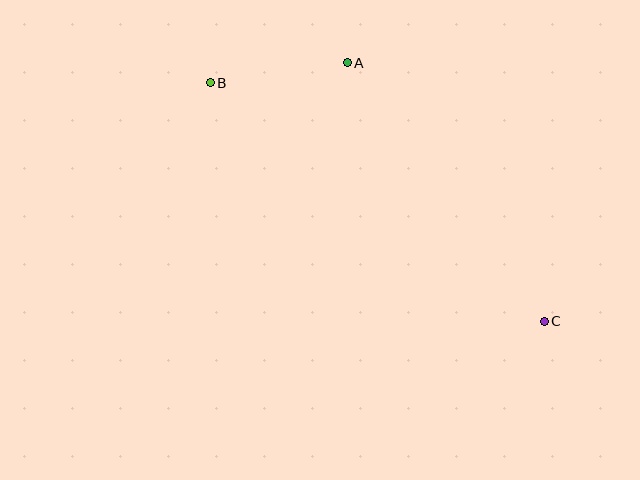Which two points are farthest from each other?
Points B and C are farthest from each other.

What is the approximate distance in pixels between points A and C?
The distance between A and C is approximately 325 pixels.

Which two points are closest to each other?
Points A and B are closest to each other.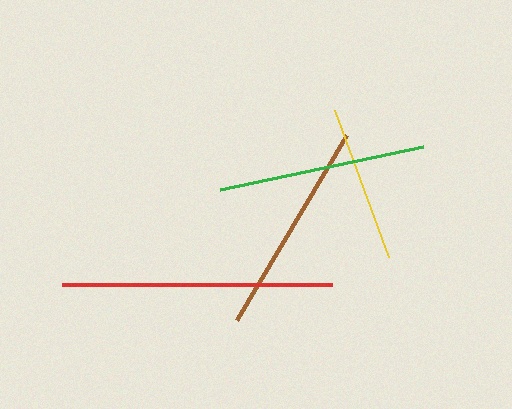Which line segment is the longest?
The red line is the longest at approximately 270 pixels.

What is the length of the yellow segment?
The yellow segment is approximately 156 pixels long.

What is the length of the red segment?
The red segment is approximately 270 pixels long.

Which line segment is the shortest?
The yellow line is the shortest at approximately 156 pixels.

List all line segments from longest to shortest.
From longest to shortest: red, brown, green, yellow.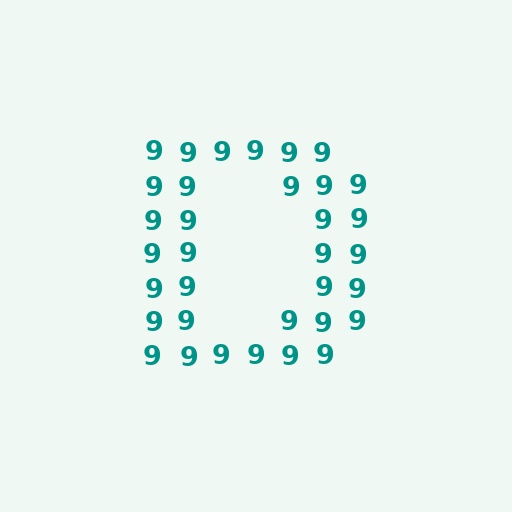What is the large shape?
The large shape is the letter D.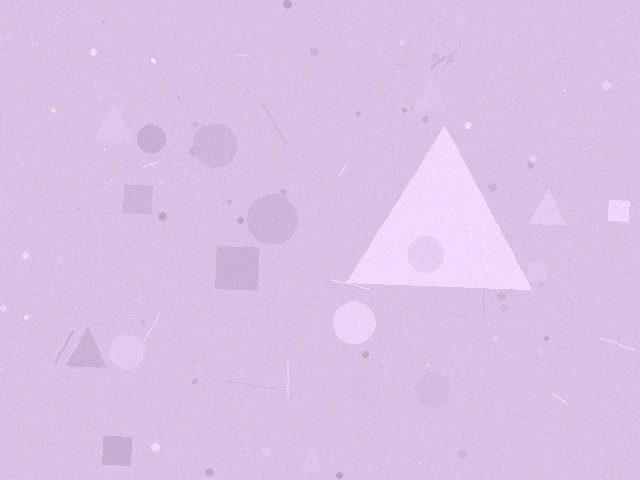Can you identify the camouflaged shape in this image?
The camouflaged shape is a triangle.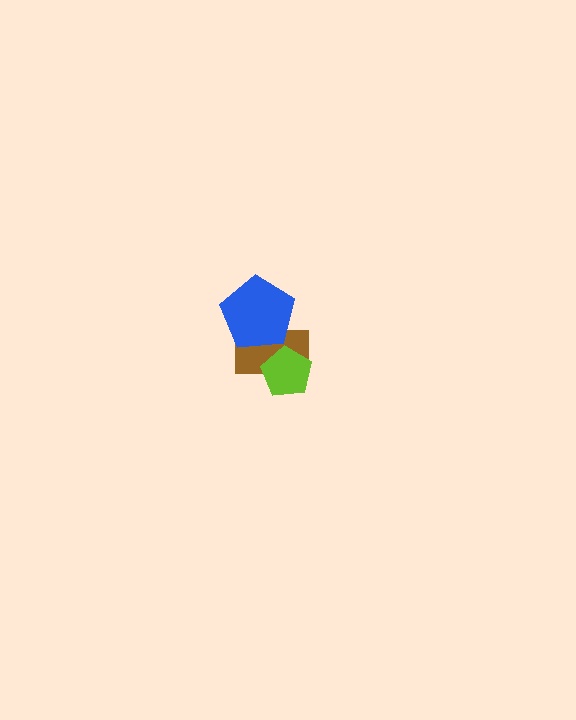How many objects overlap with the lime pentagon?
1 object overlaps with the lime pentagon.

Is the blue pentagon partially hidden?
No, no other shape covers it.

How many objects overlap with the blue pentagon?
1 object overlaps with the blue pentagon.